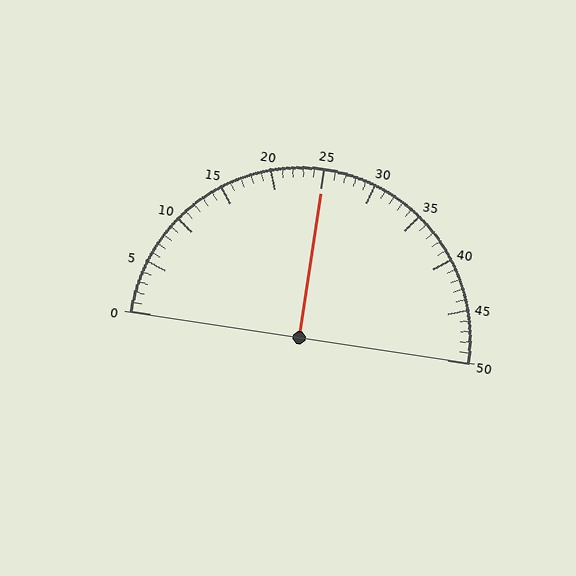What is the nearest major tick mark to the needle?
The nearest major tick mark is 25.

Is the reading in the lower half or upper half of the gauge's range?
The reading is in the upper half of the range (0 to 50).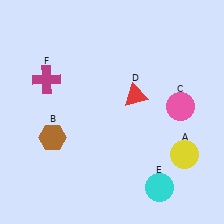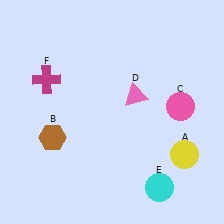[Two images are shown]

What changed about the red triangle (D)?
In Image 1, D is red. In Image 2, it changed to pink.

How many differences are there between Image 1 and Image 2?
There is 1 difference between the two images.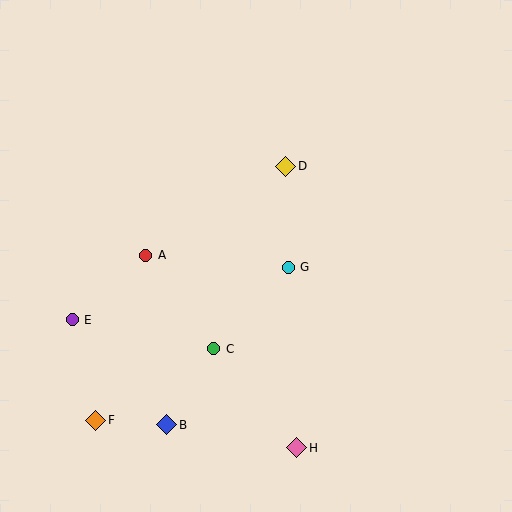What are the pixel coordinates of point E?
Point E is at (72, 320).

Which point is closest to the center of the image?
Point G at (288, 267) is closest to the center.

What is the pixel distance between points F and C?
The distance between F and C is 138 pixels.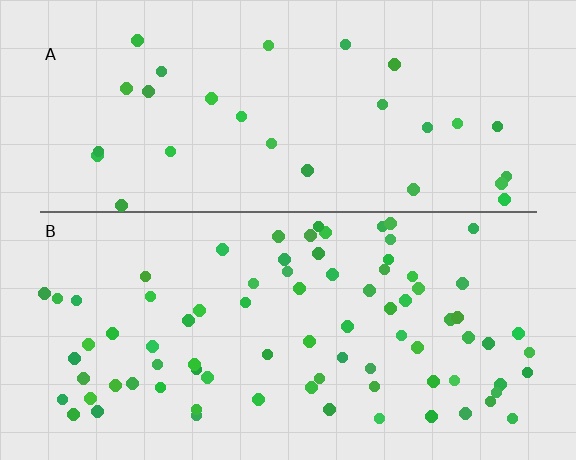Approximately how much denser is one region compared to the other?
Approximately 2.8× — region B over region A.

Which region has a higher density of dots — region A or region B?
B (the bottom).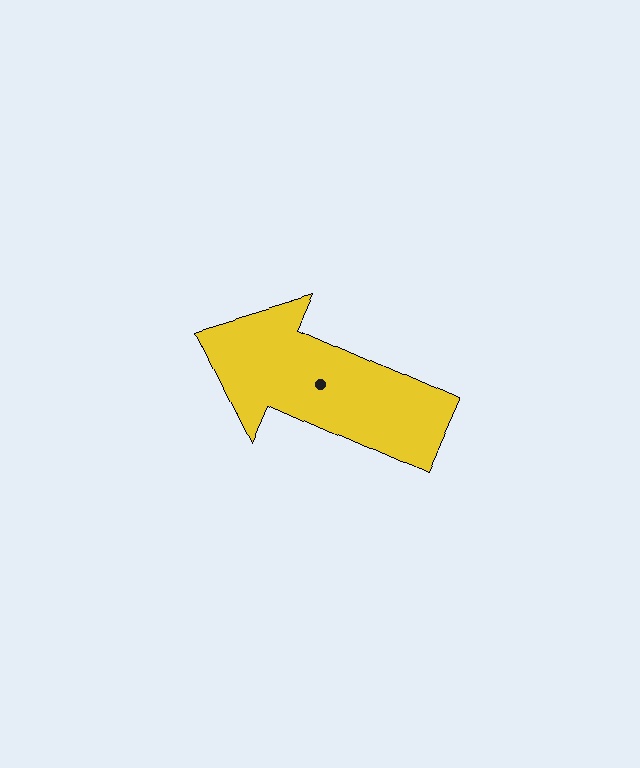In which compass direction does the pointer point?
Northwest.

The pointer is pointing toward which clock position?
Roughly 10 o'clock.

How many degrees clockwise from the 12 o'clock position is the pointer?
Approximately 294 degrees.